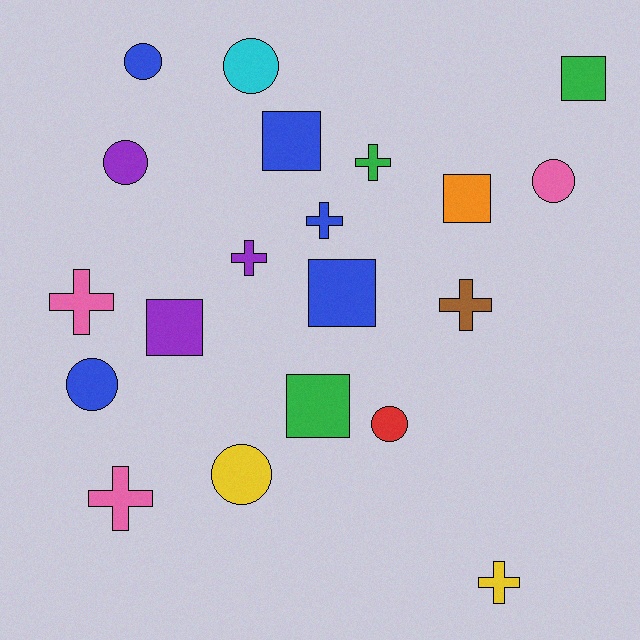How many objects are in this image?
There are 20 objects.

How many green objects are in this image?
There are 3 green objects.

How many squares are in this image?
There are 6 squares.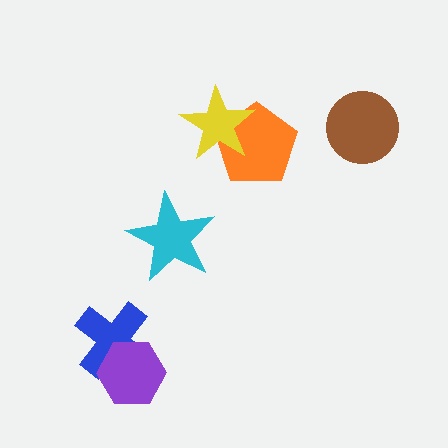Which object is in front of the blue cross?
The purple hexagon is in front of the blue cross.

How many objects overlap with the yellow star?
1 object overlaps with the yellow star.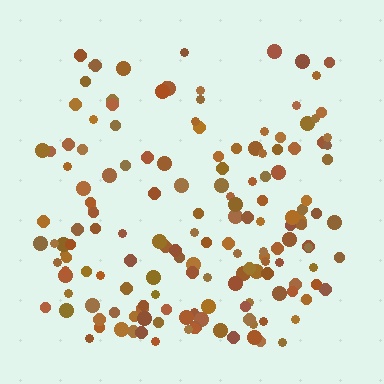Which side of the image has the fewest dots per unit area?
The top.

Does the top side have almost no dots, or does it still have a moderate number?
Still a moderate number, just noticeably fewer than the bottom.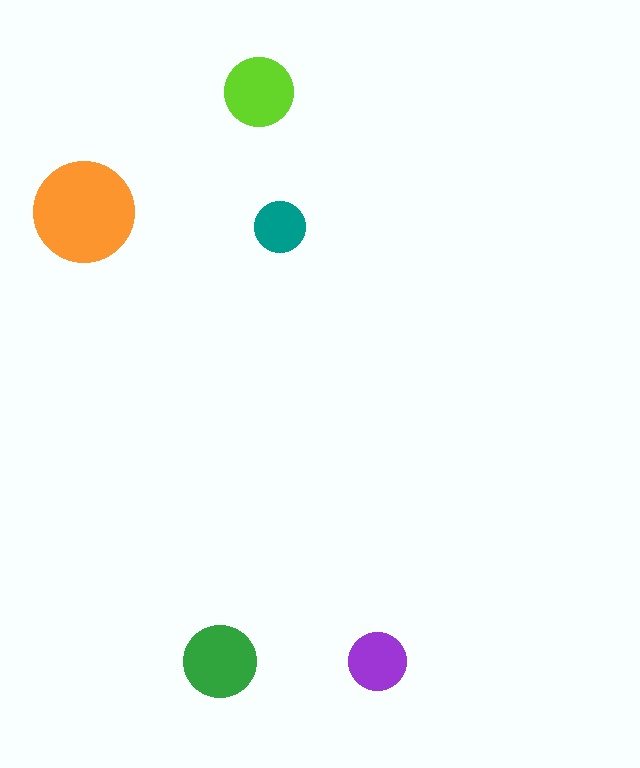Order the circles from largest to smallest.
the orange one, the green one, the lime one, the purple one, the teal one.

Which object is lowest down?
The purple circle is bottommost.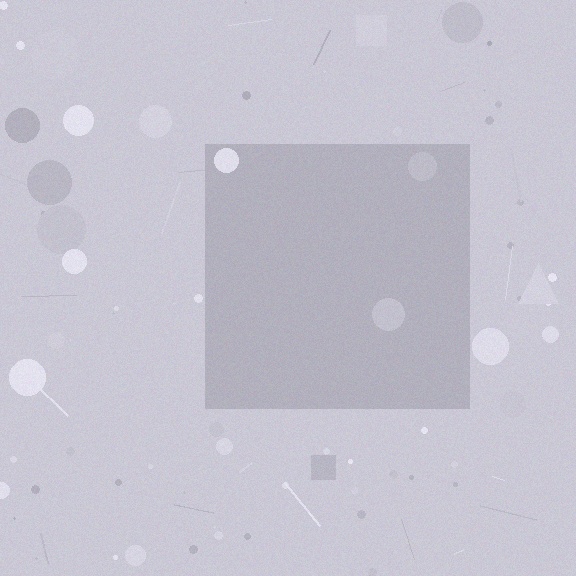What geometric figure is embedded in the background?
A square is embedded in the background.